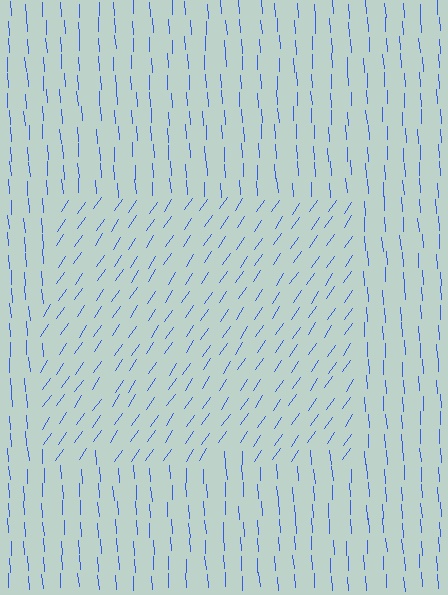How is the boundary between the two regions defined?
The boundary is defined purely by a change in line orientation (approximately 38 degrees difference). All lines are the same color and thickness.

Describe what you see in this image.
The image is filled with small blue line segments. A rectangle region in the image has lines oriented differently from the surrounding lines, creating a visible texture boundary.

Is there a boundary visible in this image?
Yes, there is a texture boundary formed by a change in line orientation.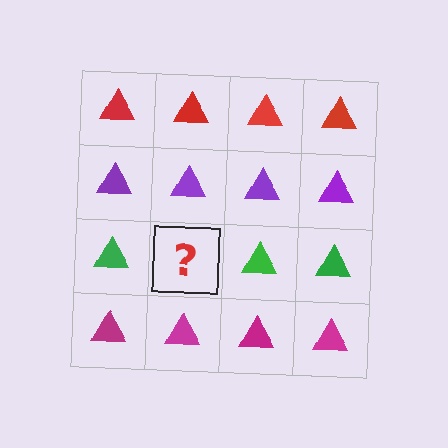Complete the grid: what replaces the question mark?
The question mark should be replaced with a green triangle.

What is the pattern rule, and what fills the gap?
The rule is that each row has a consistent color. The gap should be filled with a green triangle.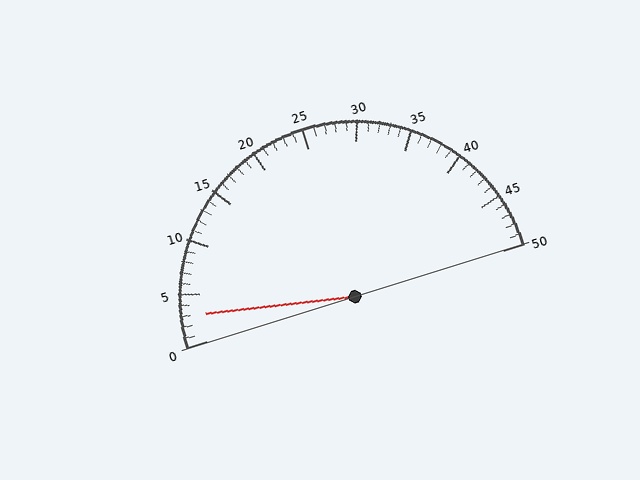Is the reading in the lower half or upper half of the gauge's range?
The reading is in the lower half of the range (0 to 50).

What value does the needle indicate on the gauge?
The needle indicates approximately 3.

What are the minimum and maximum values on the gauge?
The gauge ranges from 0 to 50.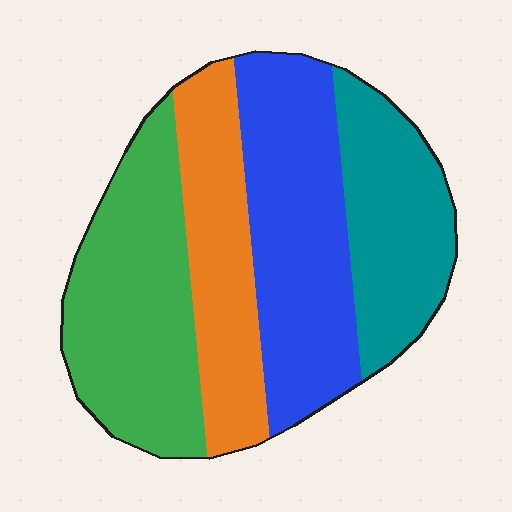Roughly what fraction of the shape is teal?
Teal covers roughly 20% of the shape.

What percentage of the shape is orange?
Orange takes up about one fifth (1/5) of the shape.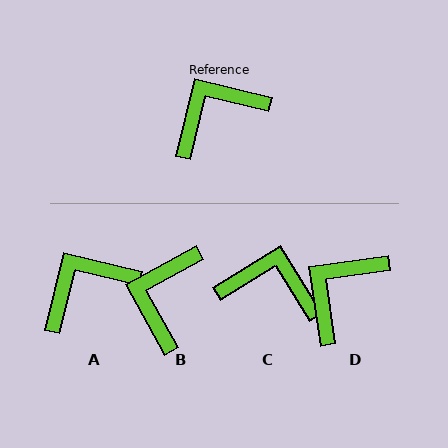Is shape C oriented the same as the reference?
No, it is off by about 45 degrees.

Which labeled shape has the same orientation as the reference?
A.